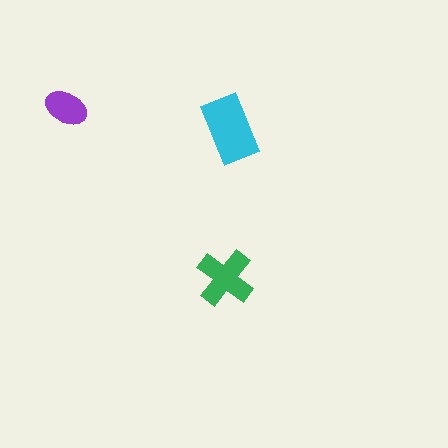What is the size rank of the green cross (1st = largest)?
2nd.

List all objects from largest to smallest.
The cyan rectangle, the green cross, the purple ellipse.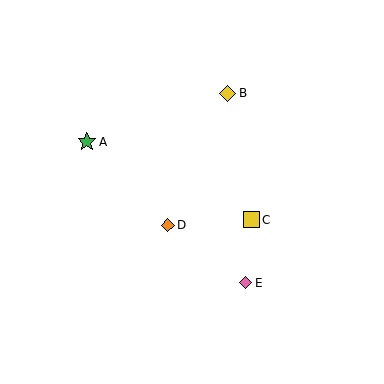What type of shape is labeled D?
Shape D is an orange diamond.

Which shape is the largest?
The green star (labeled A) is the largest.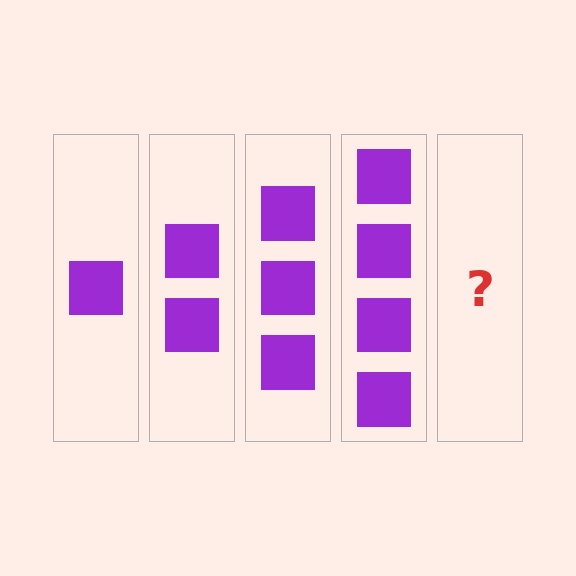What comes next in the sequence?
The next element should be 5 squares.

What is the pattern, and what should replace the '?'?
The pattern is that each step adds one more square. The '?' should be 5 squares.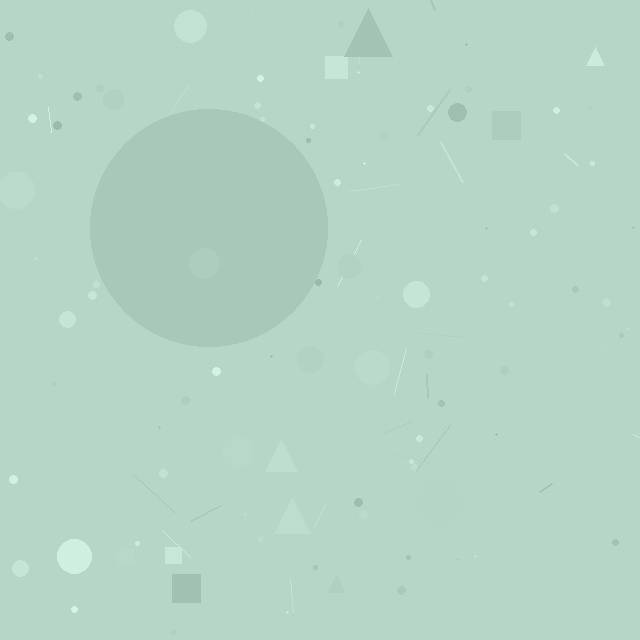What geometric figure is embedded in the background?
A circle is embedded in the background.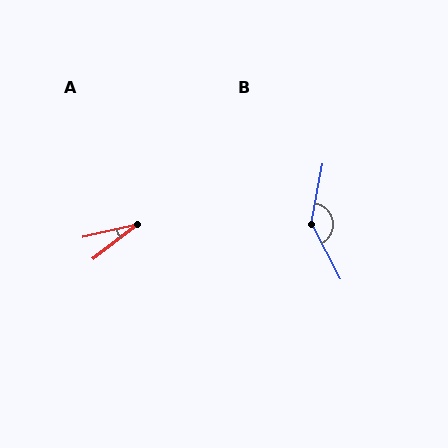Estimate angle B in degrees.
Approximately 142 degrees.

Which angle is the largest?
B, at approximately 142 degrees.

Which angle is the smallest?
A, at approximately 25 degrees.